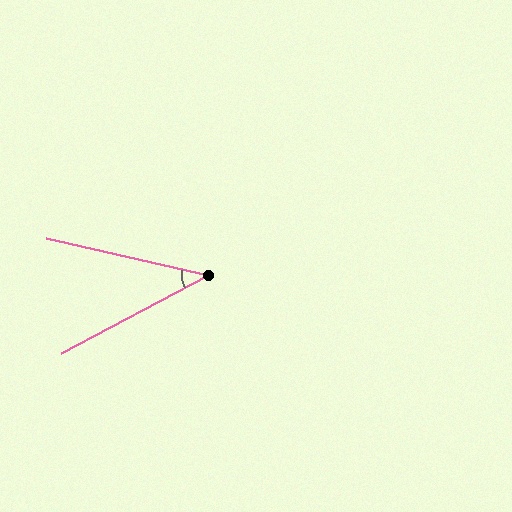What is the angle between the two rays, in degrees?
Approximately 41 degrees.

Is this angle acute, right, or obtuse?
It is acute.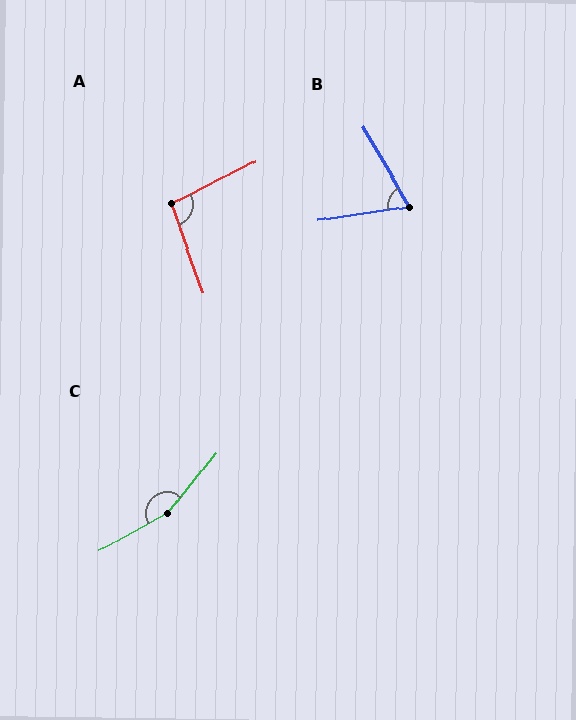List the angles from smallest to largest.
B (68°), A (97°), C (158°).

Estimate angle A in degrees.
Approximately 97 degrees.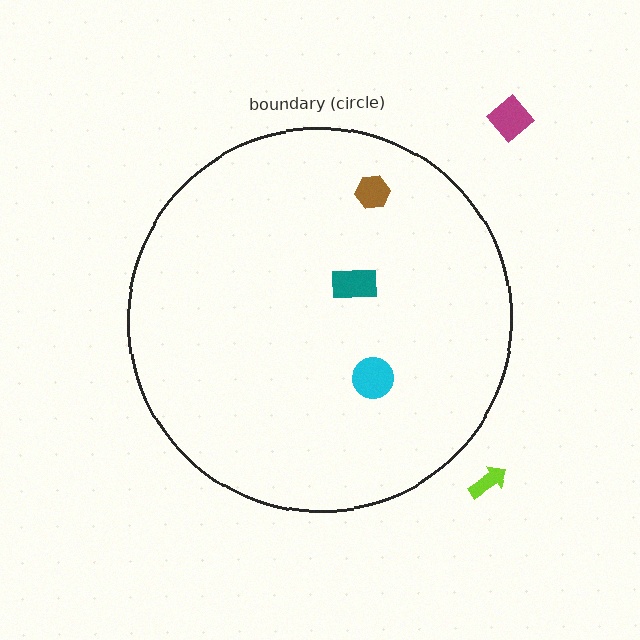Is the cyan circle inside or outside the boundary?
Inside.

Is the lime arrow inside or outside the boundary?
Outside.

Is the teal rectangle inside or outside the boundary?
Inside.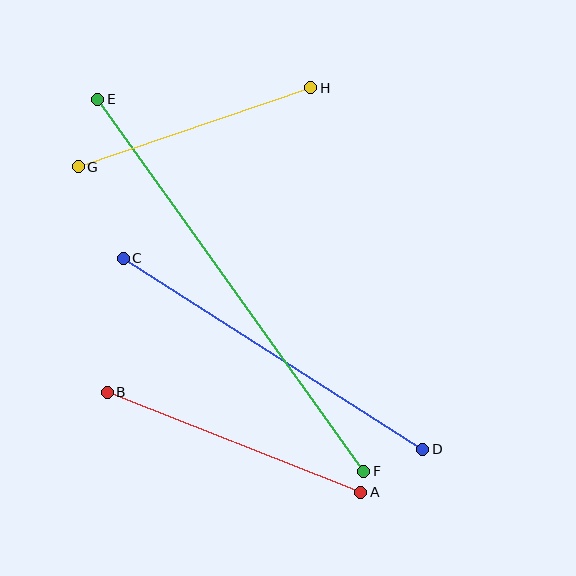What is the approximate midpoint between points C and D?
The midpoint is at approximately (273, 354) pixels.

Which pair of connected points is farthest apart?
Points E and F are farthest apart.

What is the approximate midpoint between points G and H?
The midpoint is at approximately (194, 127) pixels.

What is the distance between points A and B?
The distance is approximately 272 pixels.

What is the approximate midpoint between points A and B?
The midpoint is at approximately (234, 442) pixels.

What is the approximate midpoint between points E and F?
The midpoint is at approximately (231, 285) pixels.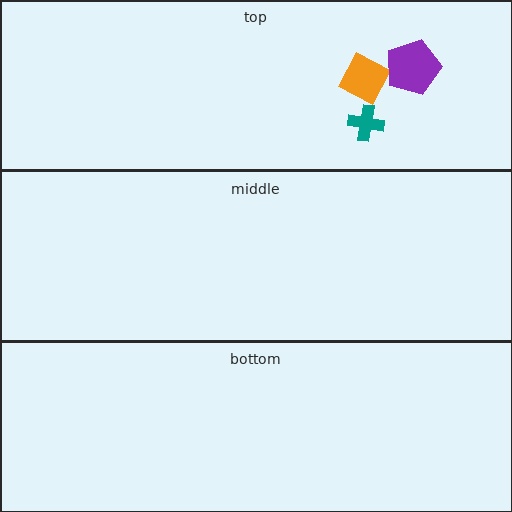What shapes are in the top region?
The teal cross, the orange diamond, the purple pentagon.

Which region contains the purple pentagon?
The top region.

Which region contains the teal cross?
The top region.